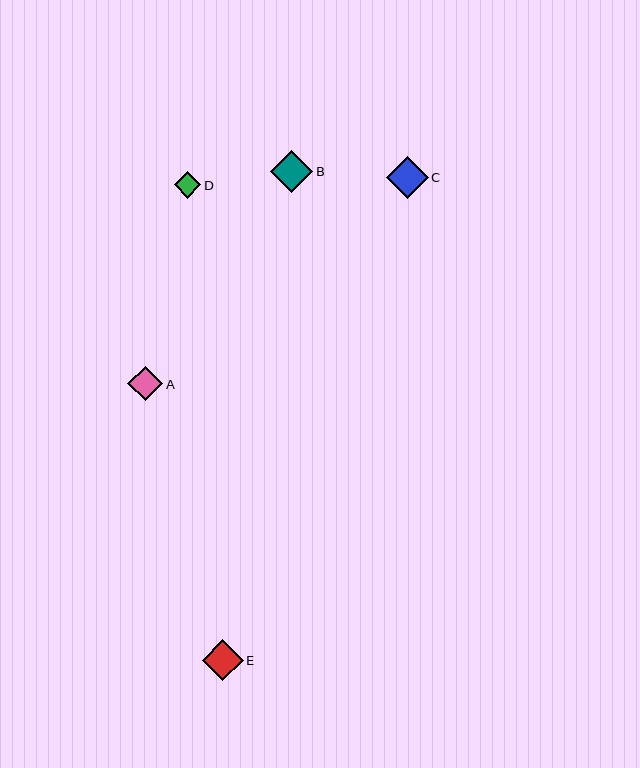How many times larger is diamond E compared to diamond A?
Diamond E is approximately 1.2 times the size of diamond A.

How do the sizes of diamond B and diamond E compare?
Diamond B and diamond E are approximately the same size.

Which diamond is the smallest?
Diamond D is the smallest with a size of approximately 27 pixels.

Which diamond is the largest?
Diamond B is the largest with a size of approximately 42 pixels.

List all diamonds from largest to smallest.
From largest to smallest: B, C, E, A, D.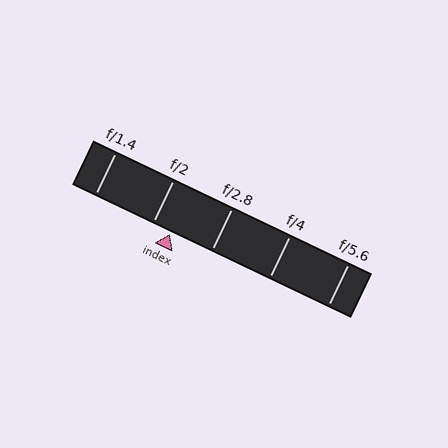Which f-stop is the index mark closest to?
The index mark is closest to f/2.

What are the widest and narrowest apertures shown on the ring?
The widest aperture shown is f/1.4 and the narrowest is f/5.6.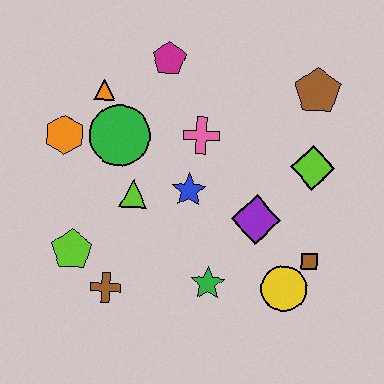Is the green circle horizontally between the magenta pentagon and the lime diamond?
No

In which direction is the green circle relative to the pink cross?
The green circle is to the left of the pink cross.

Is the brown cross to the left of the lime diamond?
Yes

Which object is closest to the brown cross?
The lime pentagon is closest to the brown cross.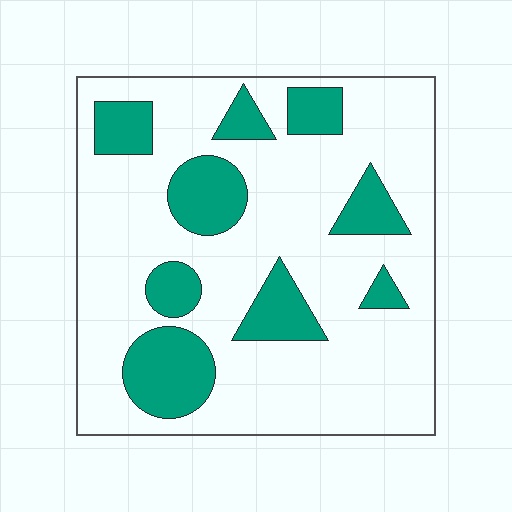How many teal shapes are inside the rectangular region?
9.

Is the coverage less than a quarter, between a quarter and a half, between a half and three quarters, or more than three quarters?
Less than a quarter.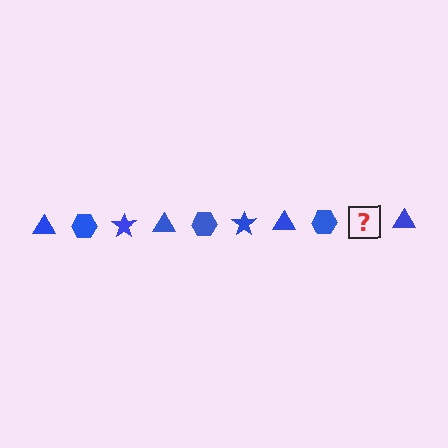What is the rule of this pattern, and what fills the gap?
The rule is that the pattern cycles through triangle, hexagon, star shapes in blue. The gap should be filled with a blue star.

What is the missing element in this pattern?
The missing element is a blue star.